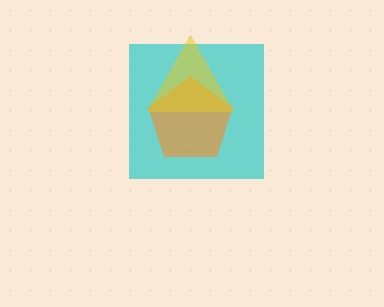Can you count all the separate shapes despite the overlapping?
Yes, there are 3 separate shapes.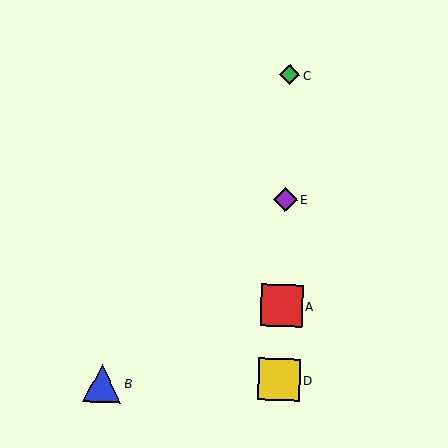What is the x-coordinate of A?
Object A is at x≈282.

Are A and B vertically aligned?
No, A is at x≈282 and B is at x≈102.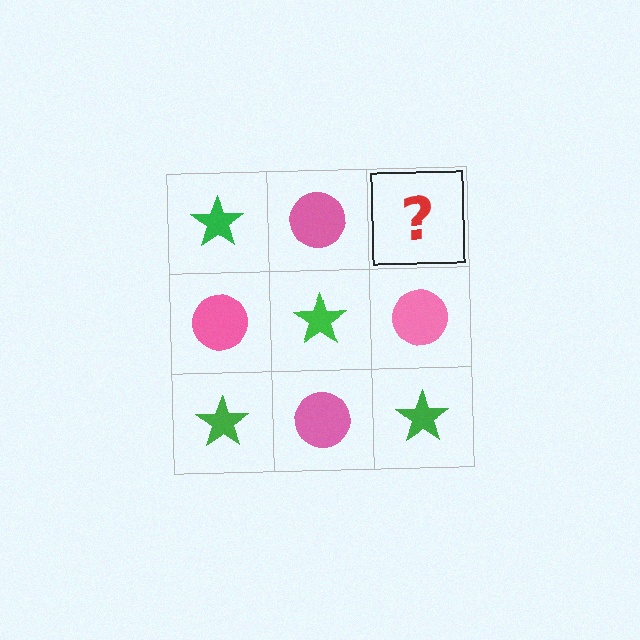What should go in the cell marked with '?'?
The missing cell should contain a green star.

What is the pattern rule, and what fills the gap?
The rule is that it alternates green star and pink circle in a checkerboard pattern. The gap should be filled with a green star.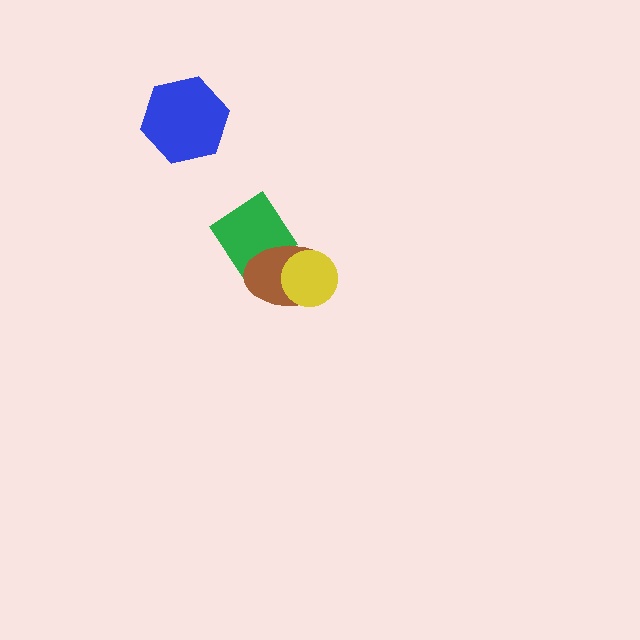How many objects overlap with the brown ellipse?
2 objects overlap with the brown ellipse.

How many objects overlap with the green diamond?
1 object overlaps with the green diamond.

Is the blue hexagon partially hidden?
No, no other shape covers it.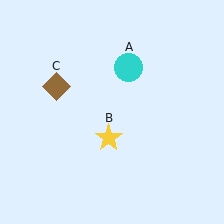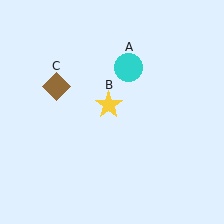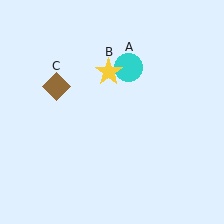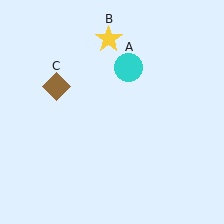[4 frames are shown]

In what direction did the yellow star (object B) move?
The yellow star (object B) moved up.